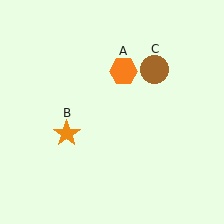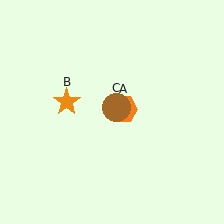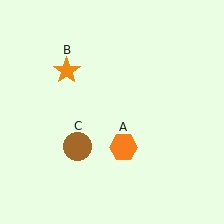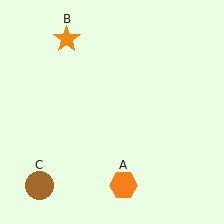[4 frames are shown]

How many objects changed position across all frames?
3 objects changed position: orange hexagon (object A), orange star (object B), brown circle (object C).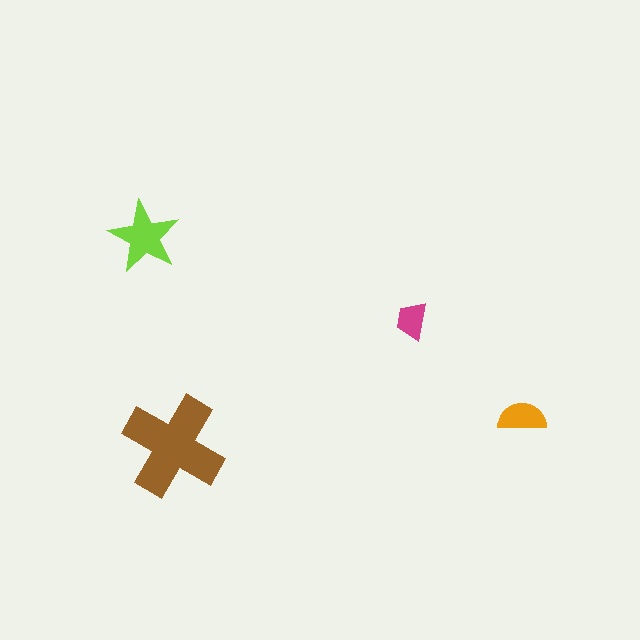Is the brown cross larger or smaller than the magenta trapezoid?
Larger.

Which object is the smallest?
The magenta trapezoid.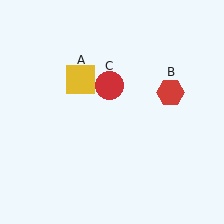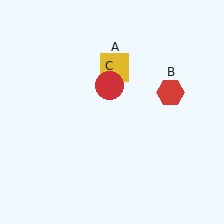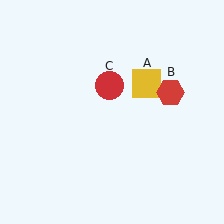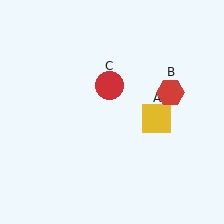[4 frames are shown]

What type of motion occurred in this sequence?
The yellow square (object A) rotated clockwise around the center of the scene.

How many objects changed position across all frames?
1 object changed position: yellow square (object A).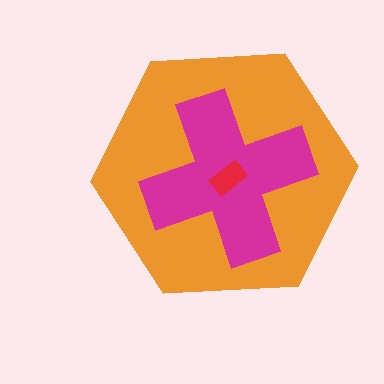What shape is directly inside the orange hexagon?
The magenta cross.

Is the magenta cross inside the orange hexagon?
Yes.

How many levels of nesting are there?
3.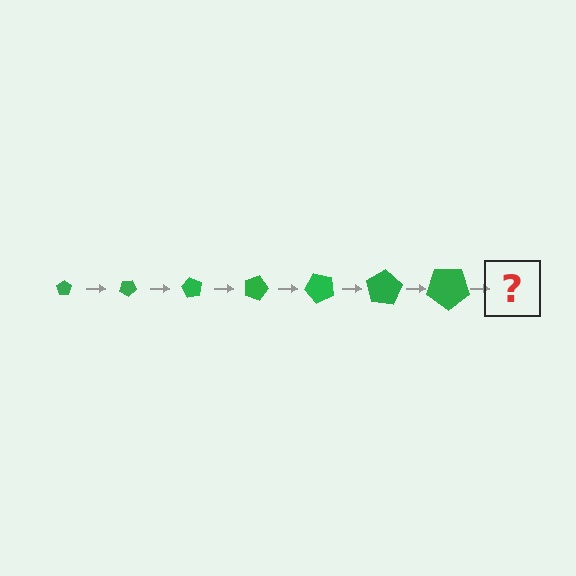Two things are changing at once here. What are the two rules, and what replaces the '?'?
The two rules are that the pentagon grows larger each step and it rotates 30 degrees each step. The '?' should be a pentagon, larger than the previous one and rotated 210 degrees from the start.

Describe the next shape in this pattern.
It should be a pentagon, larger than the previous one and rotated 210 degrees from the start.